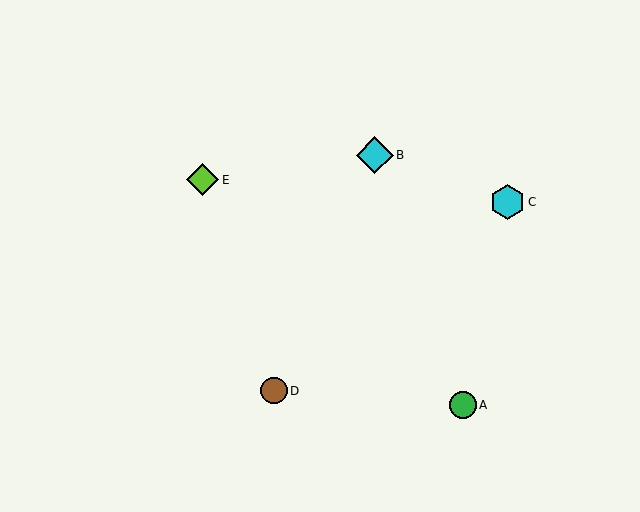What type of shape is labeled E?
Shape E is a lime diamond.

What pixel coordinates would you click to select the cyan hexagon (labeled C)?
Click at (507, 202) to select the cyan hexagon C.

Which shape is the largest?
The cyan diamond (labeled B) is the largest.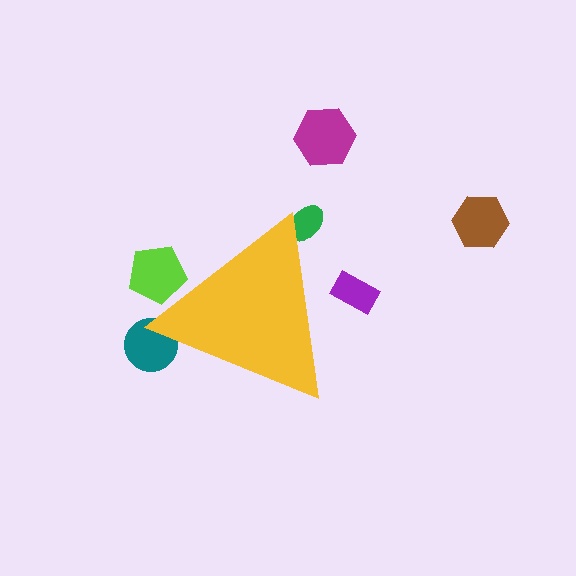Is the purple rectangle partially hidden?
Yes, the purple rectangle is partially hidden behind the yellow triangle.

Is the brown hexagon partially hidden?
No, the brown hexagon is fully visible.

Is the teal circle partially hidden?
Yes, the teal circle is partially hidden behind the yellow triangle.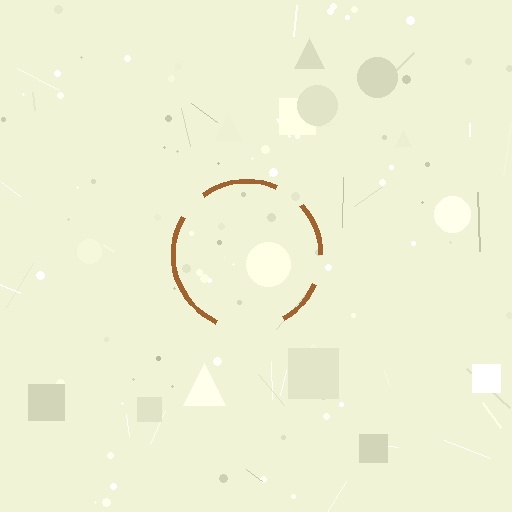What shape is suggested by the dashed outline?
The dashed outline suggests a circle.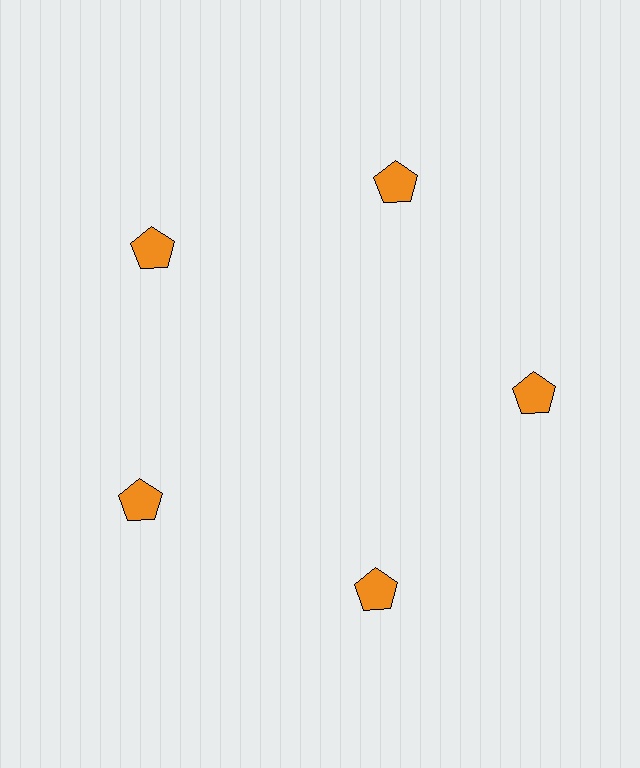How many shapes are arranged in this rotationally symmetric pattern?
There are 5 shapes, arranged in 5 groups of 1.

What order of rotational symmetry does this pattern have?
This pattern has 5-fold rotational symmetry.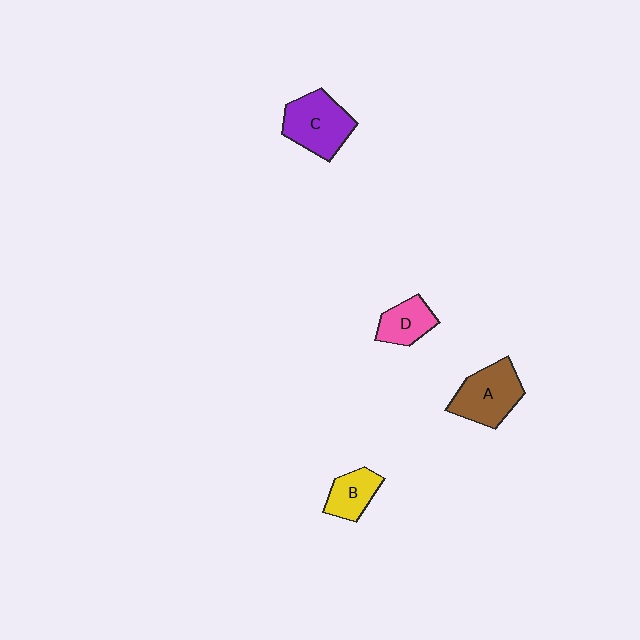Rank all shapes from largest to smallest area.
From largest to smallest: C (purple), A (brown), D (pink), B (yellow).